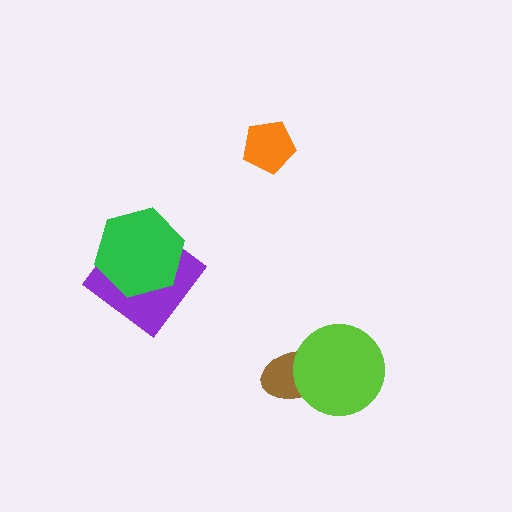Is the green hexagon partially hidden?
No, no other shape covers it.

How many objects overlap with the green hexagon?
1 object overlaps with the green hexagon.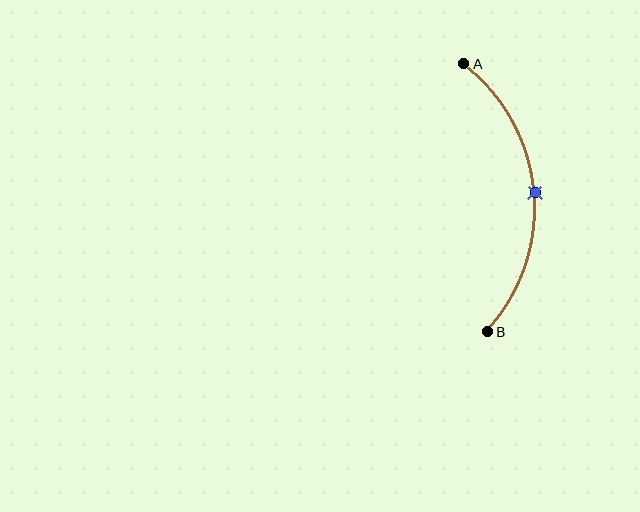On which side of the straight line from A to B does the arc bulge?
The arc bulges to the right of the straight line connecting A and B.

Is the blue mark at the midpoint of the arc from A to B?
Yes. The blue mark lies on the arc at equal arc-length from both A and B — it is the arc midpoint.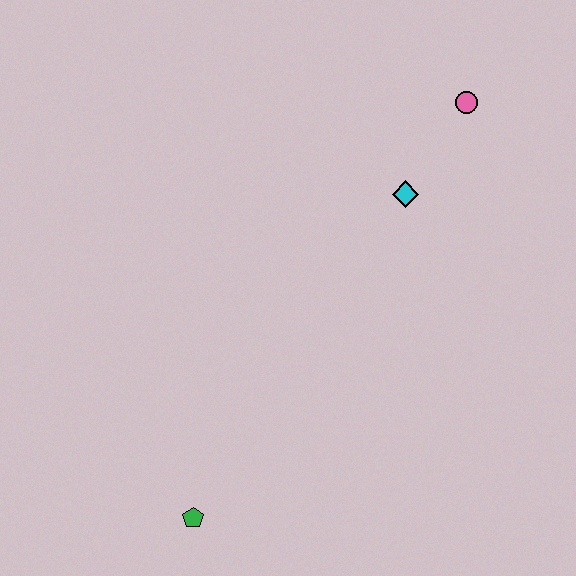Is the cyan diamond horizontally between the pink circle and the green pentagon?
Yes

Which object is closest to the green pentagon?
The cyan diamond is closest to the green pentagon.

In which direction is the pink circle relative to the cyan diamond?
The pink circle is above the cyan diamond.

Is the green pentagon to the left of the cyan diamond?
Yes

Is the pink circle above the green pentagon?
Yes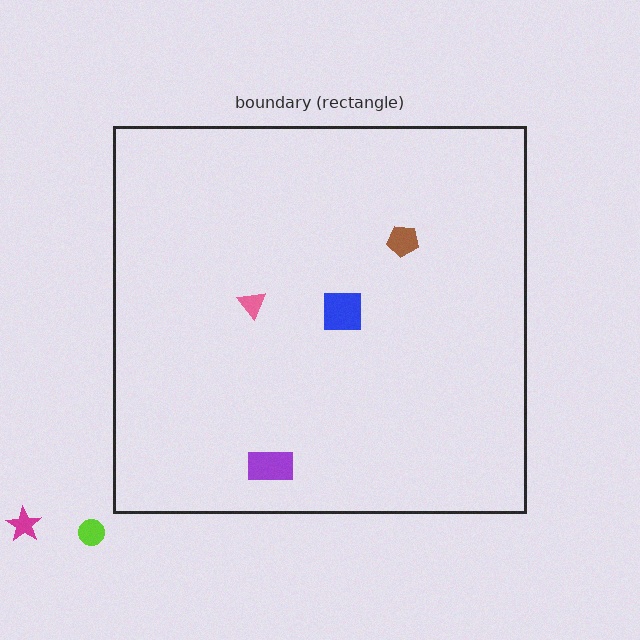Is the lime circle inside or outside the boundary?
Outside.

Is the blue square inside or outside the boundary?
Inside.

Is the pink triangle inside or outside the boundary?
Inside.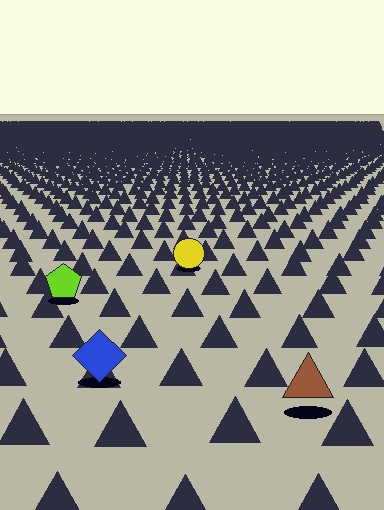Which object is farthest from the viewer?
The yellow circle is farthest from the viewer. It appears smaller and the ground texture around it is denser.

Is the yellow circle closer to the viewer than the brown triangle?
No. The brown triangle is closer — you can tell from the texture gradient: the ground texture is coarser near it.